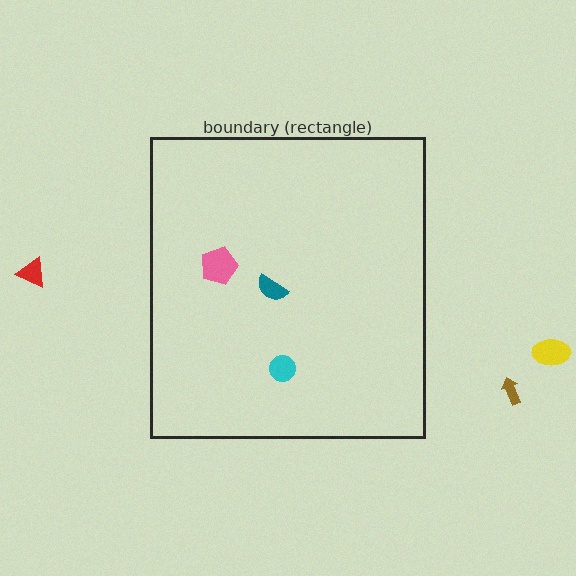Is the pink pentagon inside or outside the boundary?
Inside.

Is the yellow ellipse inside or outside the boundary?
Outside.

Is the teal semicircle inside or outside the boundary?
Inside.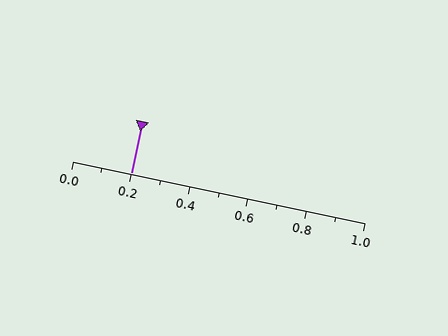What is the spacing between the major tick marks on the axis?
The major ticks are spaced 0.2 apart.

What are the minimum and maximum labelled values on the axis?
The axis runs from 0.0 to 1.0.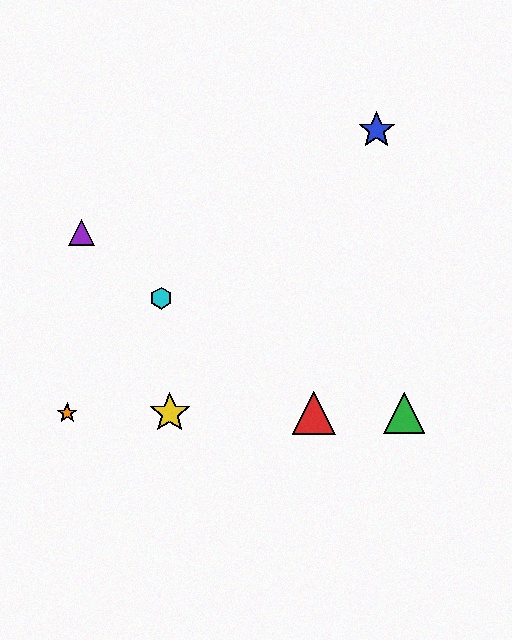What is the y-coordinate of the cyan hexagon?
The cyan hexagon is at y≈298.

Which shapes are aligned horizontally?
The red triangle, the green triangle, the yellow star, the orange star are aligned horizontally.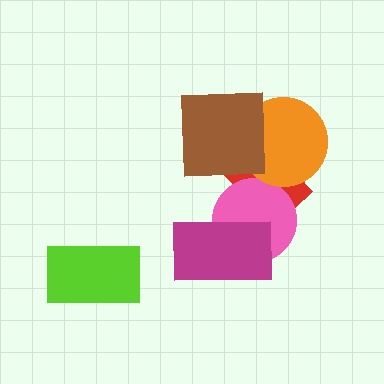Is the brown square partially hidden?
No, no other shape covers it.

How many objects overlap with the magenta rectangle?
1 object overlaps with the magenta rectangle.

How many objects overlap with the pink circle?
2 objects overlap with the pink circle.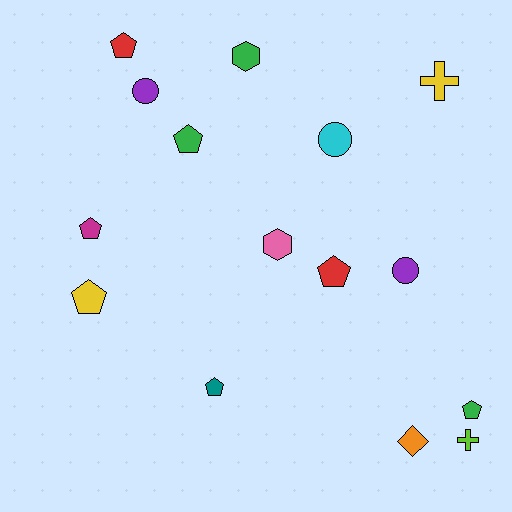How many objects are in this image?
There are 15 objects.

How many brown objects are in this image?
There are no brown objects.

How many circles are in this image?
There are 3 circles.